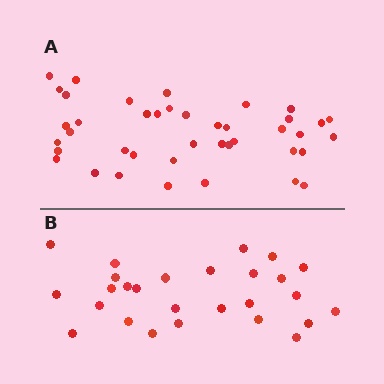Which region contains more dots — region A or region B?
Region A (the top region) has more dots.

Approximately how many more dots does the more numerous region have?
Region A has approximately 15 more dots than region B.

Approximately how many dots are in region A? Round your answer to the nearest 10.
About 40 dots. (The exact count is 41, which rounds to 40.)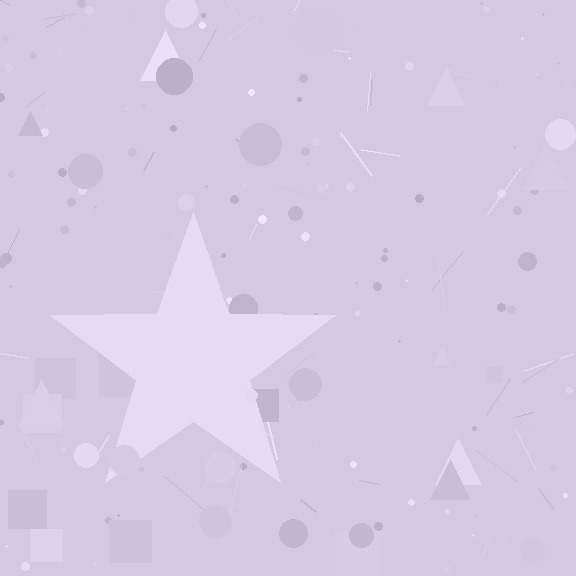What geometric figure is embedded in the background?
A star is embedded in the background.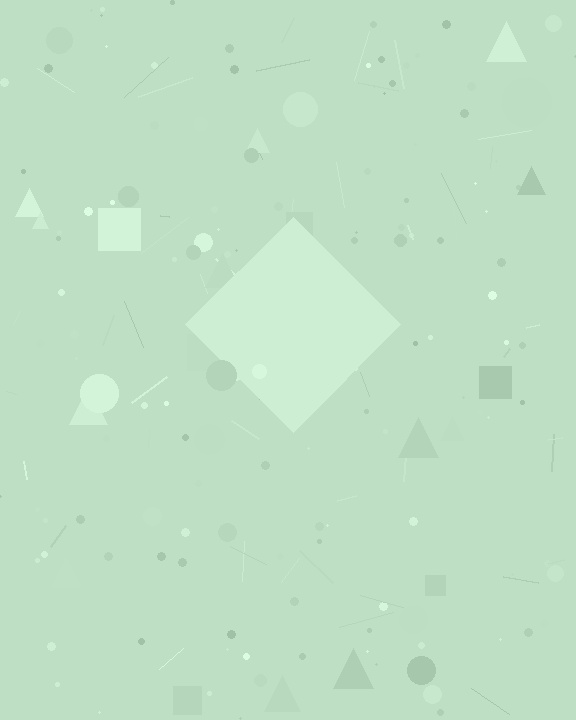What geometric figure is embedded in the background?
A diamond is embedded in the background.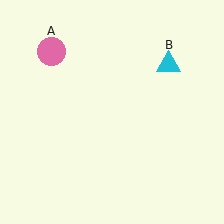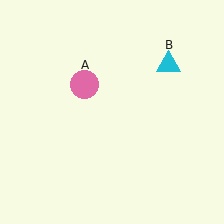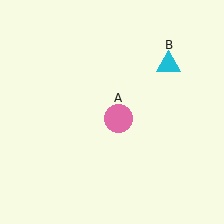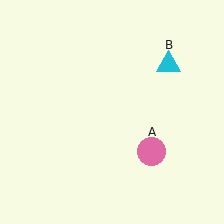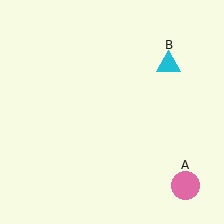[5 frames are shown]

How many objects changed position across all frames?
1 object changed position: pink circle (object A).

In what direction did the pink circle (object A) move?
The pink circle (object A) moved down and to the right.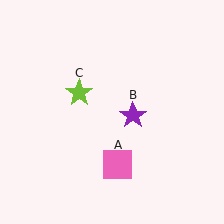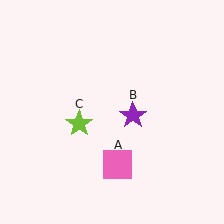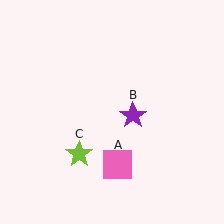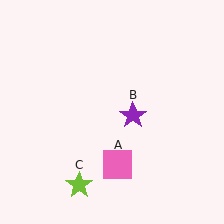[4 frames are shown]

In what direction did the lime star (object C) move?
The lime star (object C) moved down.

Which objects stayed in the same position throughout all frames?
Pink square (object A) and purple star (object B) remained stationary.